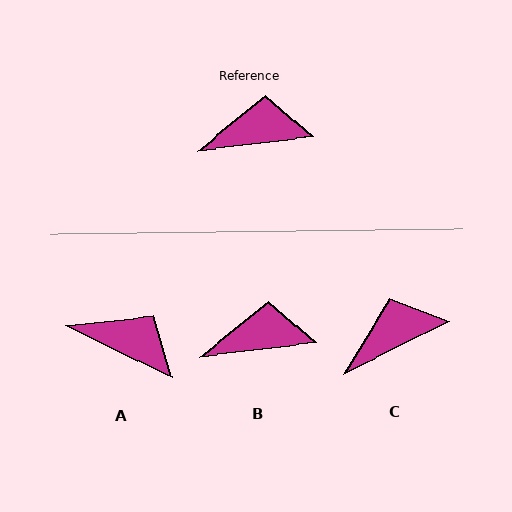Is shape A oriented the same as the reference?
No, it is off by about 33 degrees.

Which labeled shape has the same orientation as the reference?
B.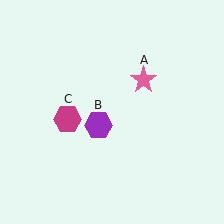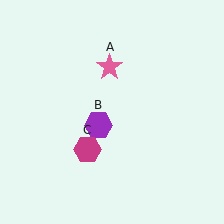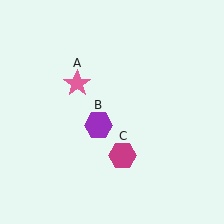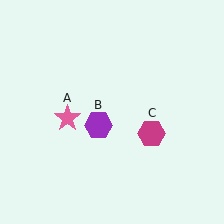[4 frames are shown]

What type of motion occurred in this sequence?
The pink star (object A), magenta hexagon (object C) rotated counterclockwise around the center of the scene.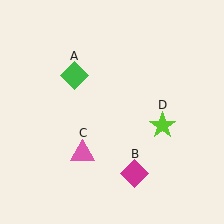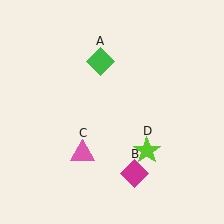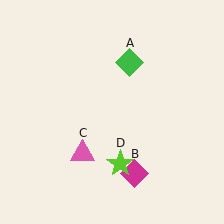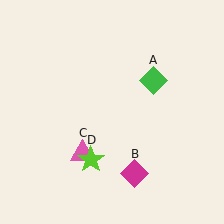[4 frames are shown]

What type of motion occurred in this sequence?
The green diamond (object A), lime star (object D) rotated clockwise around the center of the scene.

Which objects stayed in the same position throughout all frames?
Magenta diamond (object B) and pink triangle (object C) remained stationary.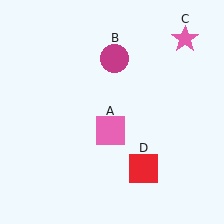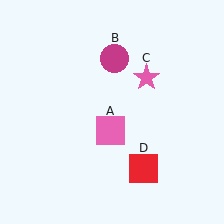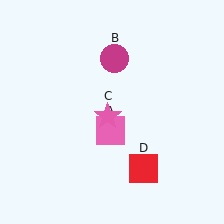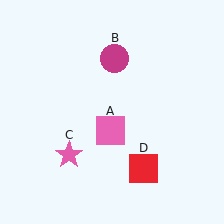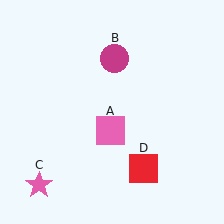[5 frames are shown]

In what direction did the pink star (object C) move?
The pink star (object C) moved down and to the left.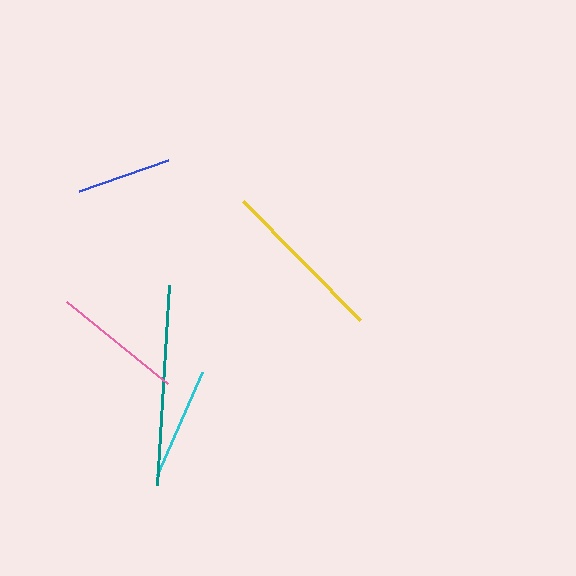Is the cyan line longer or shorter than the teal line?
The teal line is longer than the cyan line.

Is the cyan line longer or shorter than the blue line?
The cyan line is longer than the blue line.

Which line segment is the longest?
The teal line is the longest at approximately 200 pixels.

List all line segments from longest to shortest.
From longest to shortest: teal, yellow, pink, cyan, blue.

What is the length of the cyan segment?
The cyan segment is approximately 112 pixels long.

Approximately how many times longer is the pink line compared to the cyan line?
The pink line is approximately 1.2 times the length of the cyan line.